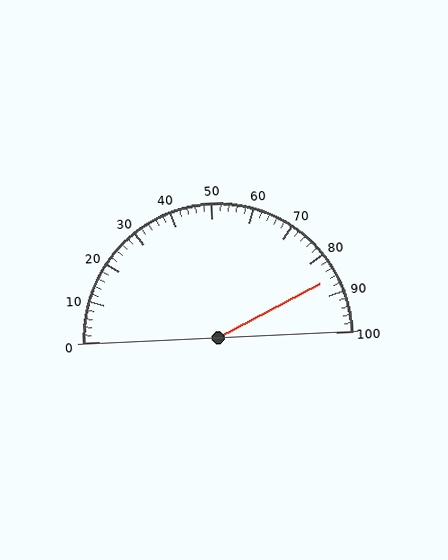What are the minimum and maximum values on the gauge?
The gauge ranges from 0 to 100.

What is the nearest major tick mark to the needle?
The nearest major tick mark is 90.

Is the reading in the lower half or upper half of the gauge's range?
The reading is in the upper half of the range (0 to 100).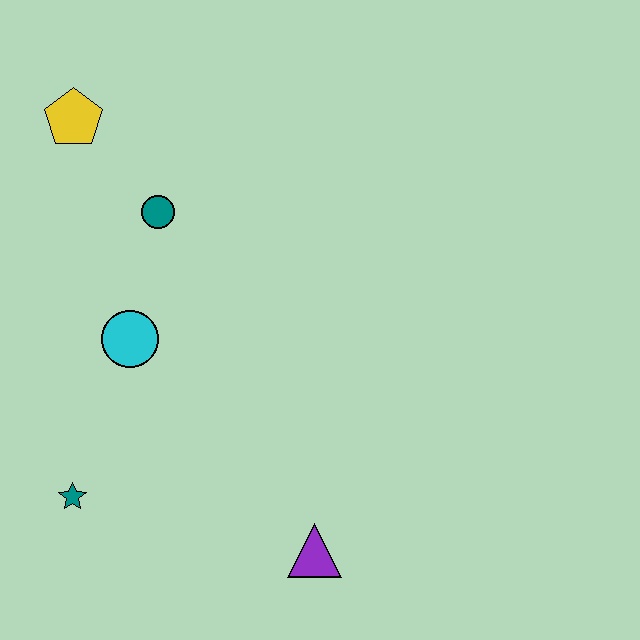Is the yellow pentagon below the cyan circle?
No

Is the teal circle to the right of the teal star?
Yes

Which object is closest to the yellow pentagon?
The teal circle is closest to the yellow pentagon.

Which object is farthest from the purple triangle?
The yellow pentagon is farthest from the purple triangle.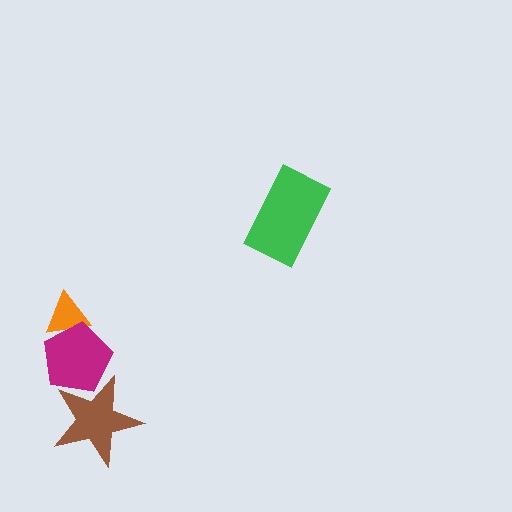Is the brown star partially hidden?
Yes, it is partially covered by another shape.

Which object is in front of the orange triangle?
The magenta pentagon is in front of the orange triangle.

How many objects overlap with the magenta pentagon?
2 objects overlap with the magenta pentagon.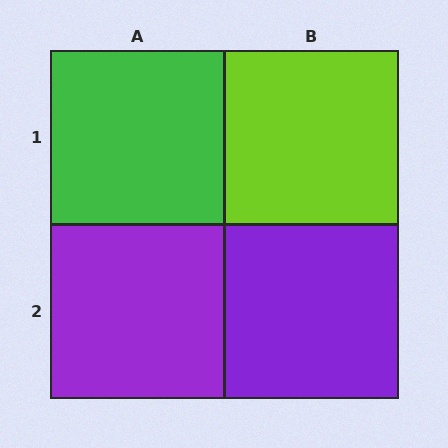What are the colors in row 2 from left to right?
Purple, purple.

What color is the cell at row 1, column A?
Green.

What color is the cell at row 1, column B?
Lime.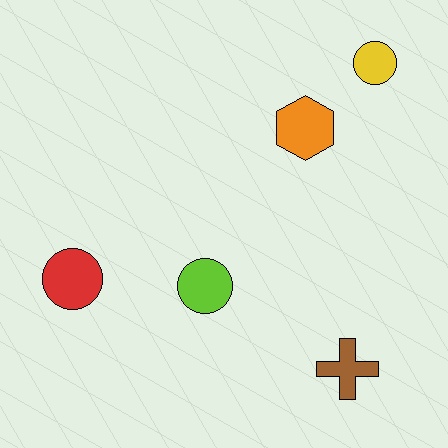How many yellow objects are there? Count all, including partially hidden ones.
There is 1 yellow object.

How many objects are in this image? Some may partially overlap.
There are 5 objects.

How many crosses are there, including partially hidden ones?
There is 1 cross.